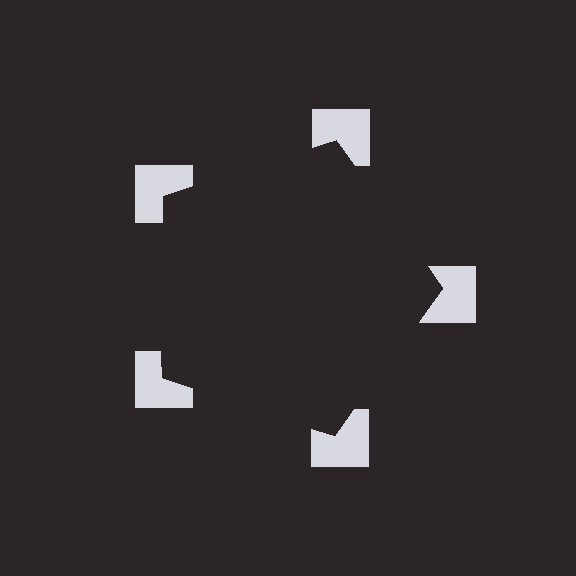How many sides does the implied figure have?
5 sides.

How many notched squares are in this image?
There are 5 — one at each vertex of the illusory pentagon.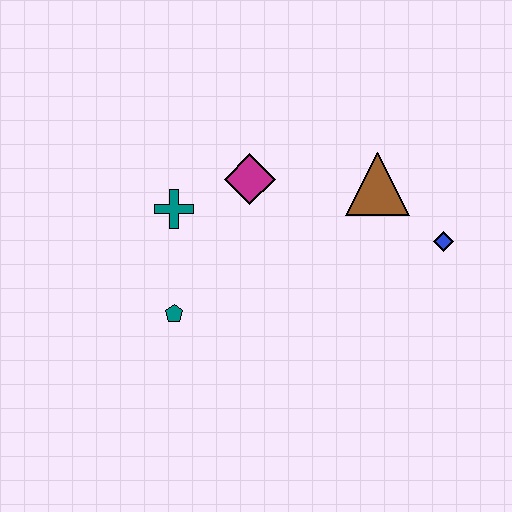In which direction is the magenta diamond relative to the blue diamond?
The magenta diamond is to the left of the blue diamond.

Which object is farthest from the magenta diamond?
The blue diamond is farthest from the magenta diamond.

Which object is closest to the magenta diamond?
The teal cross is closest to the magenta diamond.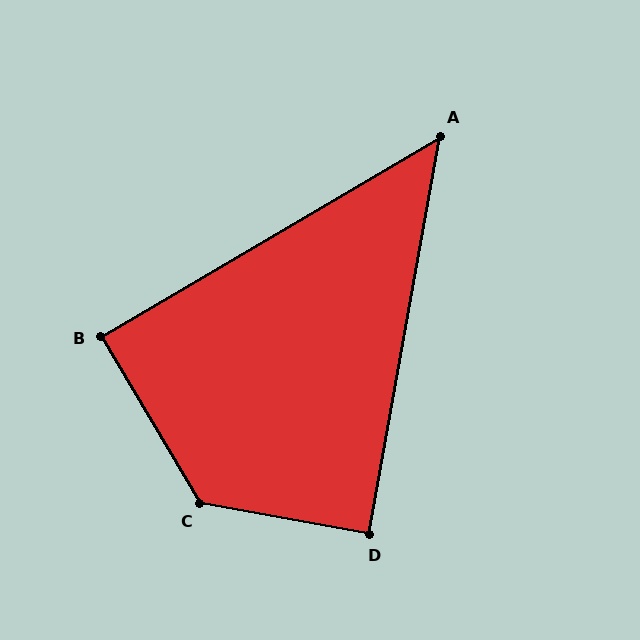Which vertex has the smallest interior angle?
A, at approximately 49 degrees.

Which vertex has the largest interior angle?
C, at approximately 131 degrees.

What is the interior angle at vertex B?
Approximately 90 degrees (approximately right).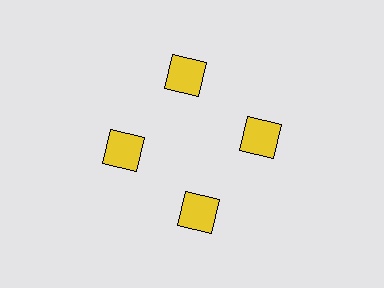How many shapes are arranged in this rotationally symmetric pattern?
There are 4 shapes, arranged in 4 groups of 1.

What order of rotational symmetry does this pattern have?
This pattern has 4-fold rotational symmetry.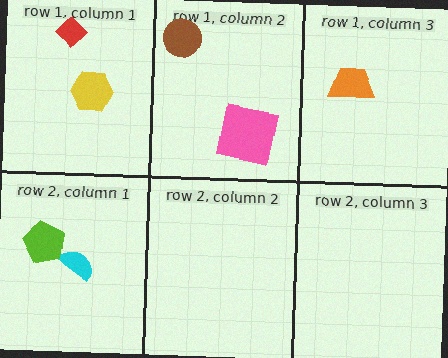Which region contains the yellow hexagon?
The row 1, column 1 region.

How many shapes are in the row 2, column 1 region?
2.